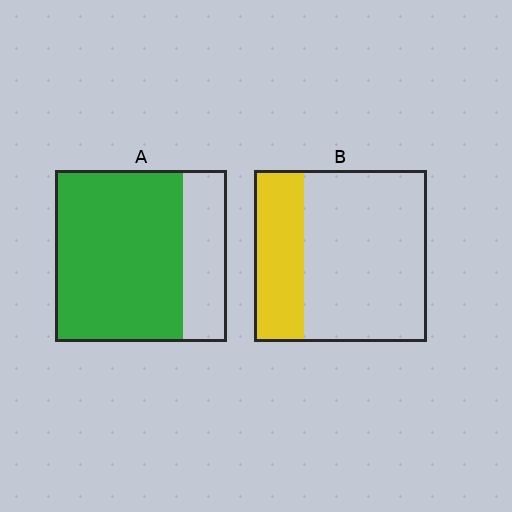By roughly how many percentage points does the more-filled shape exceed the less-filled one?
By roughly 45 percentage points (A over B).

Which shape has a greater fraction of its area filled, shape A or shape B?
Shape A.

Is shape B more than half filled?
No.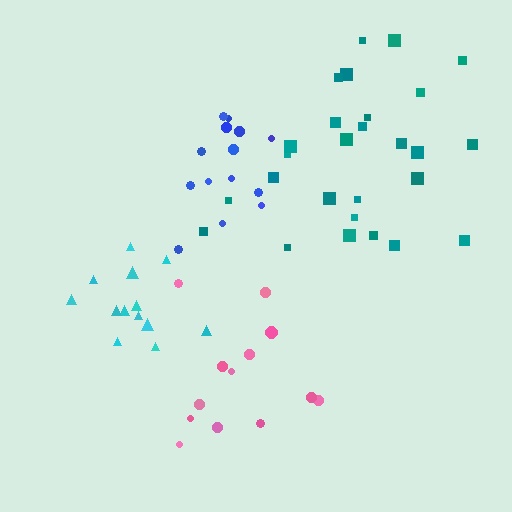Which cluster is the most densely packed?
Cyan.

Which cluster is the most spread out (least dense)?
Pink.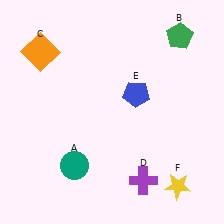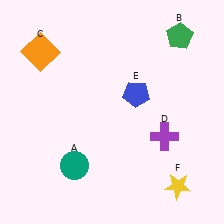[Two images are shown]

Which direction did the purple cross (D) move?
The purple cross (D) moved up.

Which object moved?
The purple cross (D) moved up.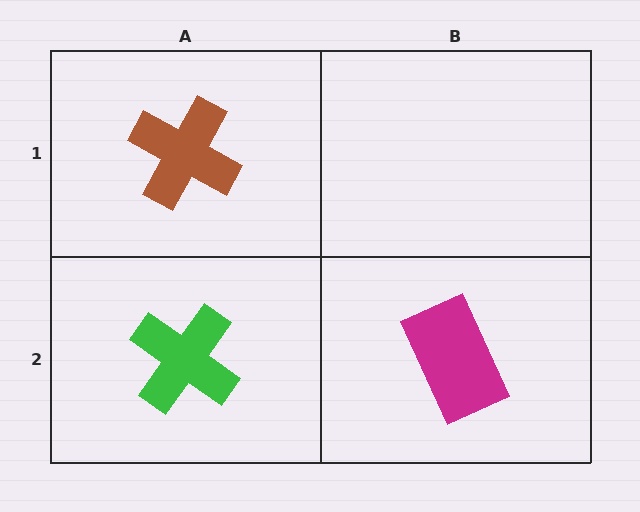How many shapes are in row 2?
2 shapes.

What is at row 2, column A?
A green cross.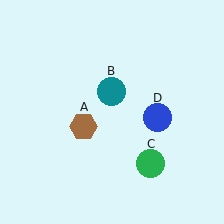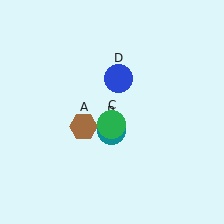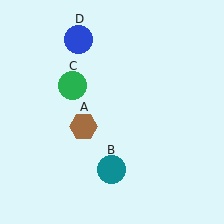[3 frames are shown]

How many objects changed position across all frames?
3 objects changed position: teal circle (object B), green circle (object C), blue circle (object D).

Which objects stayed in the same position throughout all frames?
Brown hexagon (object A) remained stationary.